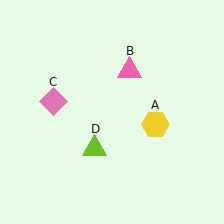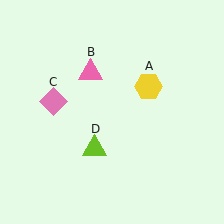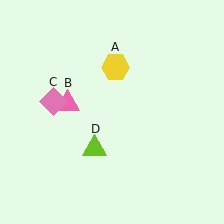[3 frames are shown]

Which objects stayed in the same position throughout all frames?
Pink diamond (object C) and lime triangle (object D) remained stationary.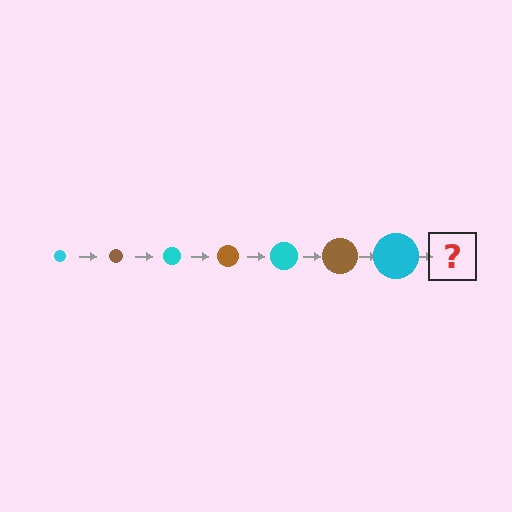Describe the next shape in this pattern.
It should be a brown circle, larger than the previous one.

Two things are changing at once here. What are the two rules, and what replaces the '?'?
The two rules are that the circle grows larger each step and the color cycles through cyan and brown. The '?' should be a brown circle, larger than the previous one.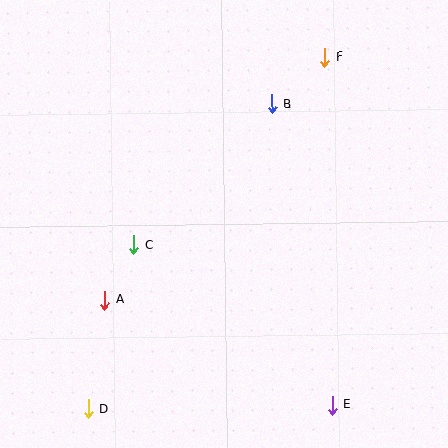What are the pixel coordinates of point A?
Point A is at (105, 300).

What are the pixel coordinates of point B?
Point B is at (272, 104).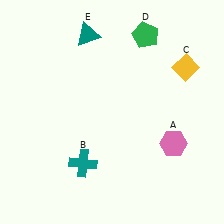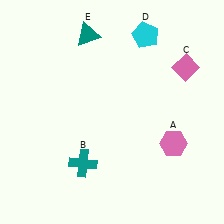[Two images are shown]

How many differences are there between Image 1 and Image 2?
There are 2 differences between the two images.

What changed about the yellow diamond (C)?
In Image 1, C is yellow. In Image 2, it changed to pink.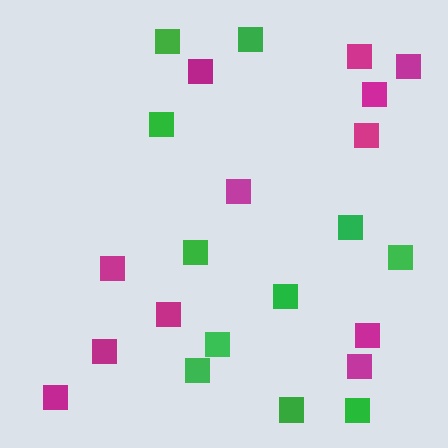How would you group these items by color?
There are 2 groups: one group of green squares (11) and one group of magenta squares (12).